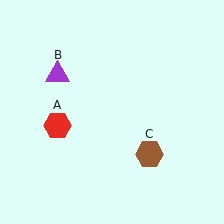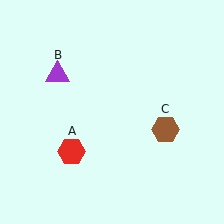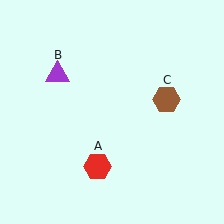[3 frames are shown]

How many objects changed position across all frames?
2 objects changed position: red hexagon (object A), brown hexagon (object C).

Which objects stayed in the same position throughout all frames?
Purple triangle (object B) remained stationary.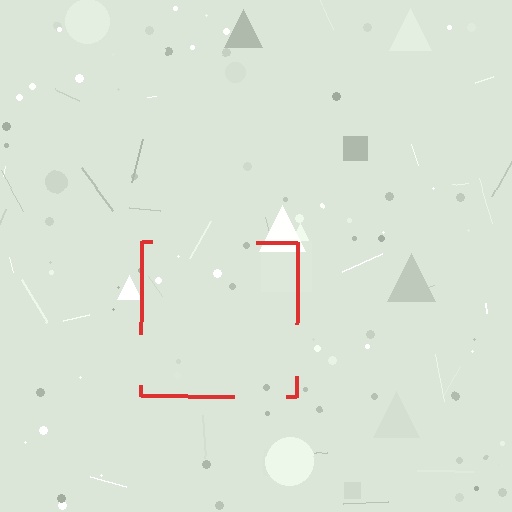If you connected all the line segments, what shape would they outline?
They would outline a square.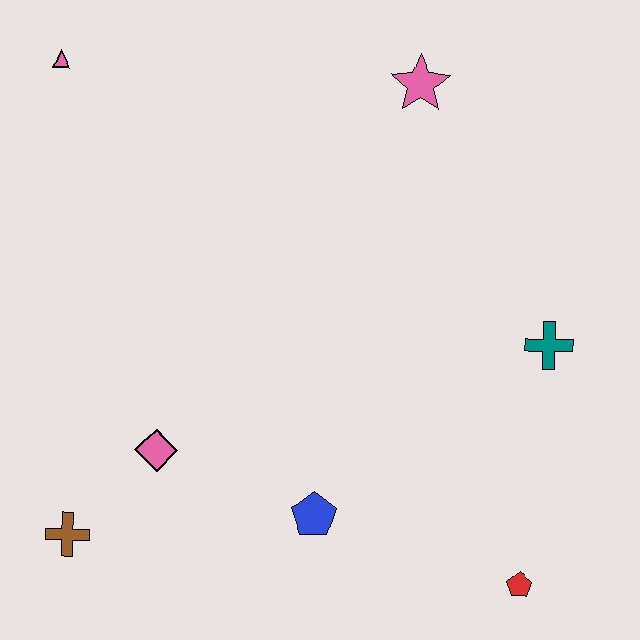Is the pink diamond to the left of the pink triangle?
No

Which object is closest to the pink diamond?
The brown cross is closest to the pink diamond.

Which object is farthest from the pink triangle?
The red pentagon is farthest from the pink triangle.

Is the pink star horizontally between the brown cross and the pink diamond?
No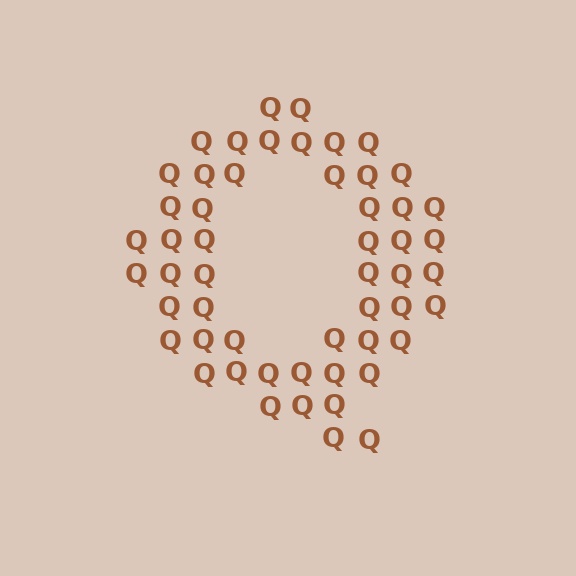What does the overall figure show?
The overall figure shows the letter Q.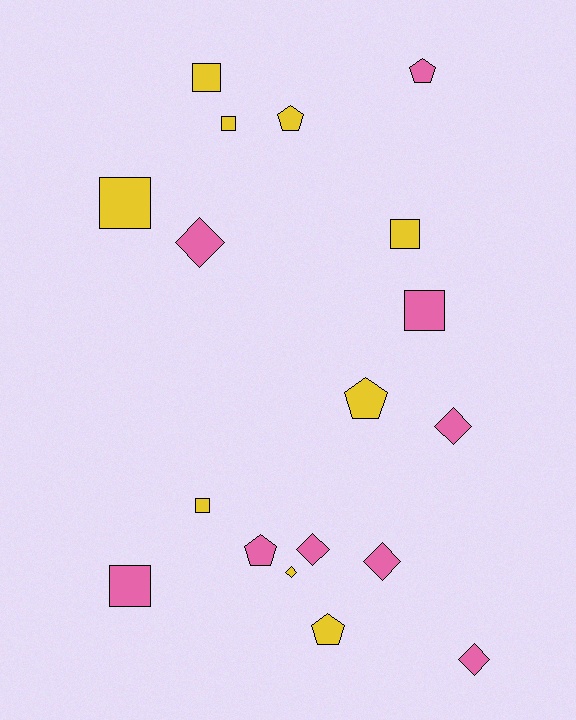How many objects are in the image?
There are 18 objects.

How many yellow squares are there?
There are 5 yellow squares.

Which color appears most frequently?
Yellow, with 9 objects.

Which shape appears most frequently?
Square, with 7 objects.